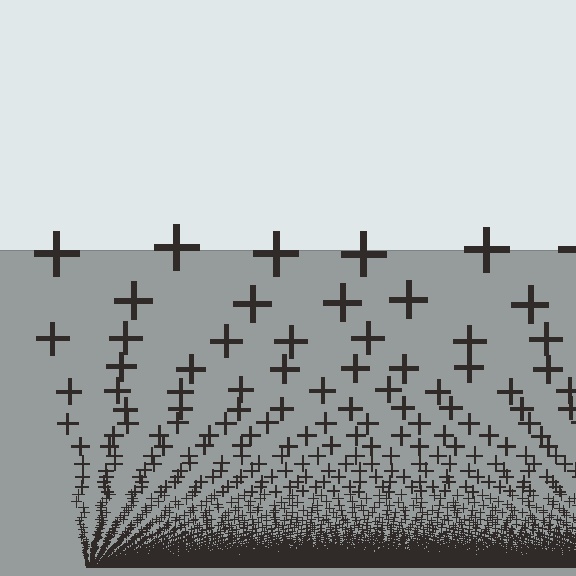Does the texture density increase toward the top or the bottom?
Density increases toward the bottom.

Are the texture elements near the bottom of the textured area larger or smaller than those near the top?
Smaller. The gradient is inverted — elements near the bottom are smaller and denser.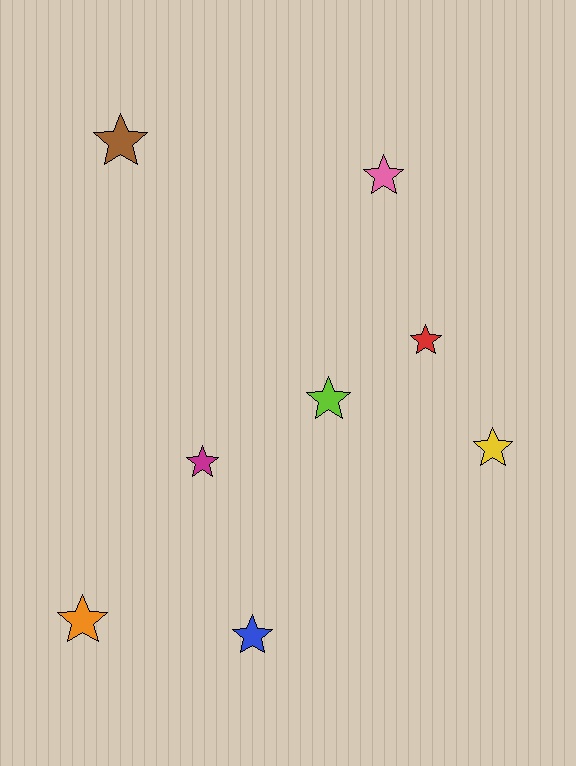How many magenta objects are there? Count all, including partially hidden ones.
There is 1 magenta object.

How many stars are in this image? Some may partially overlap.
There are 8 stars.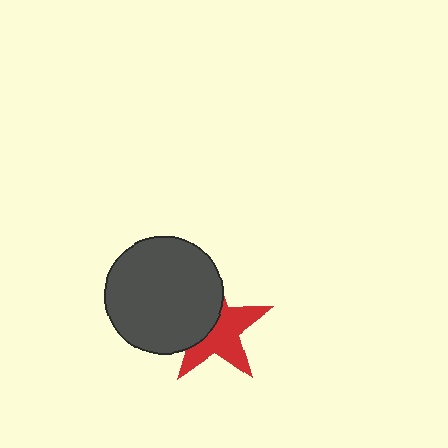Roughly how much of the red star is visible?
About half of it is visible (roughly 57%).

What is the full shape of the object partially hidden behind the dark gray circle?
The partially hidden object is a red star.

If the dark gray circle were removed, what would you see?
You would see the complete red star.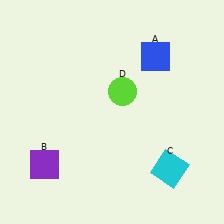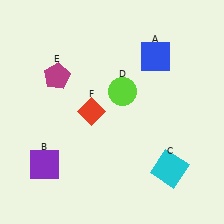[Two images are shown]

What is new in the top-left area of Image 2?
A red diamond (F) was added in the top-left area of Image 2.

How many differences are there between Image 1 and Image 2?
There are 2 differences between the two images.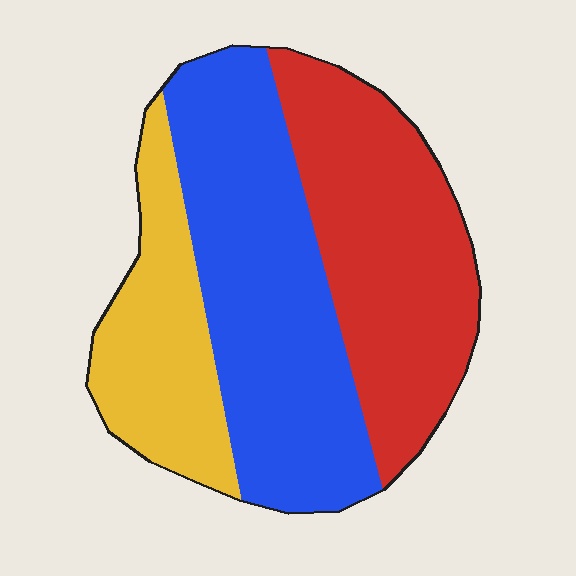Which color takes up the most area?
Blue, at roughly 40%.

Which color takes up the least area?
Yellow, at roughly 20%.